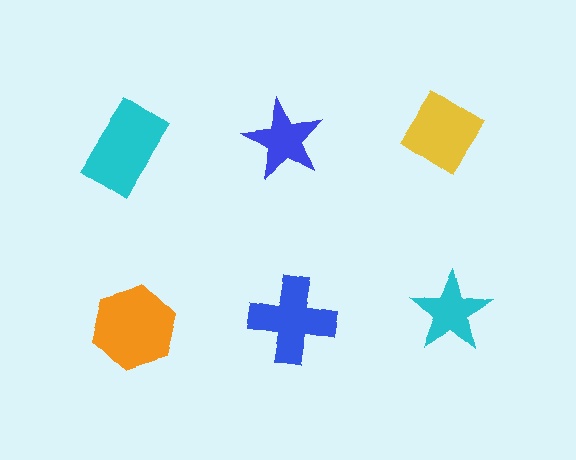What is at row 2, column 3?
A cyan star.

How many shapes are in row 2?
3 shapes.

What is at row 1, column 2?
A blue star.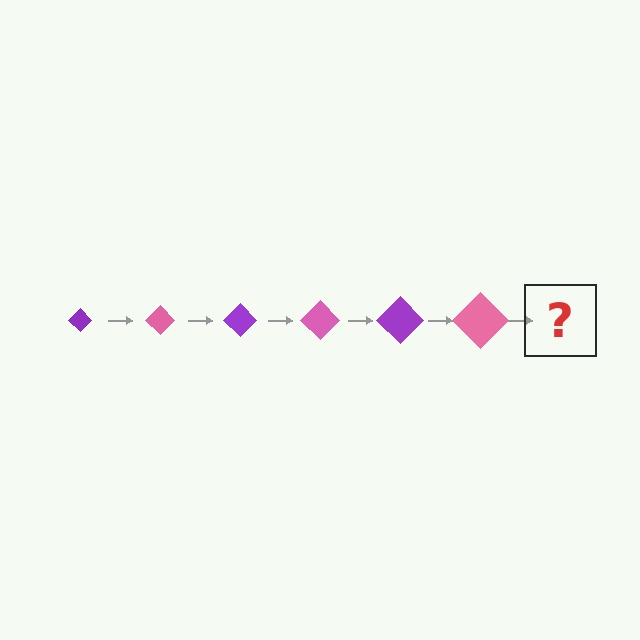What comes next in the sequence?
The next element should be a purple diamond, larger than the previous one.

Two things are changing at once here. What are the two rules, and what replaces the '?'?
The two rules are that the diamond grows larger each step and the color cycles through purple and pink. The '?' should be a purple diamond, larger than the previous one.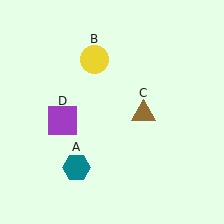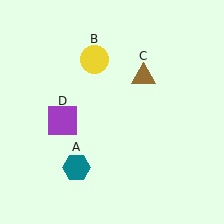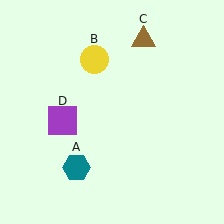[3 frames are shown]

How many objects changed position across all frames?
1 object changed position: brown triangle (object C).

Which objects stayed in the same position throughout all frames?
Teal hexagon (object A) and yellow circle (object B) and purple square (object D) remained stationary.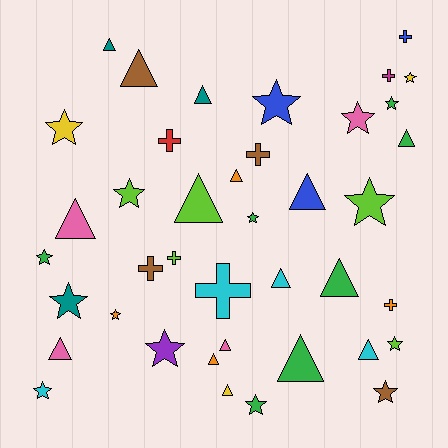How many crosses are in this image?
There are 8 crosses.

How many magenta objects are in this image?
There is 1 magenta object.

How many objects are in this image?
There are 40 objects.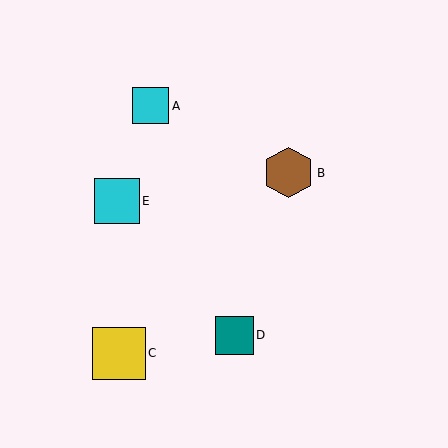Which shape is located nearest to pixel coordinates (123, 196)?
The cyan square (labeled E) at (117, 201) is nearest to that location.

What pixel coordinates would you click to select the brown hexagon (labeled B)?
Click at (289, 173) to select the brown hexagon B.